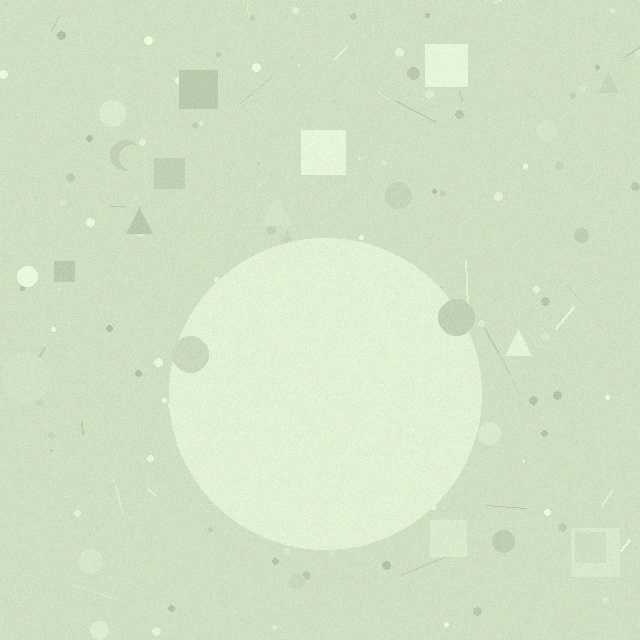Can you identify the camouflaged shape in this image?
The camouflaged shape is a circle.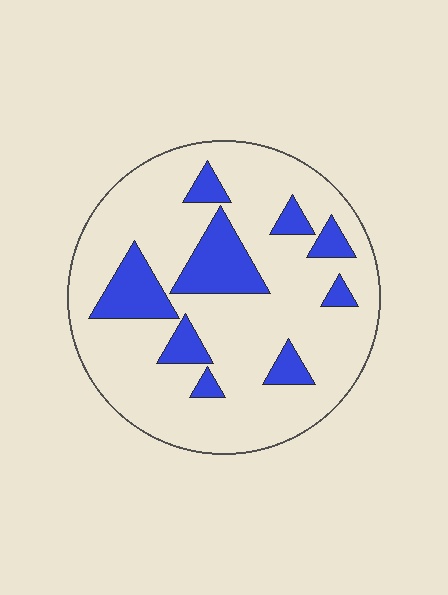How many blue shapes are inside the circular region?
9.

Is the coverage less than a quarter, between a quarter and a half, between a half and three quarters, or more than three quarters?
Less than a quarter.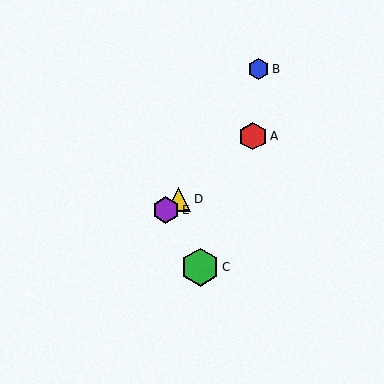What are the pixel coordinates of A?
Object A is at (253, 136).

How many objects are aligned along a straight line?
3 objects (A, D, E) are aligned along a straight line.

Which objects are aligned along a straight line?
Objects A, D, E are aligned along a straight line.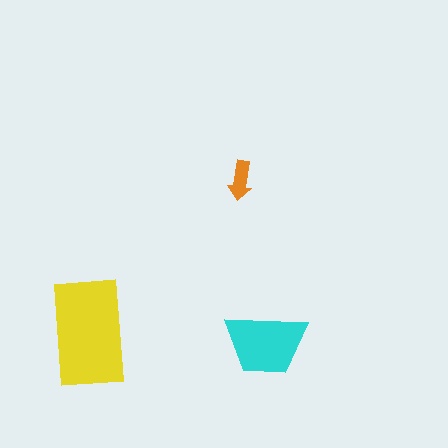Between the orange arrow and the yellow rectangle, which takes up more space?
The yellow rectangle.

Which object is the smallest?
The orange arrow.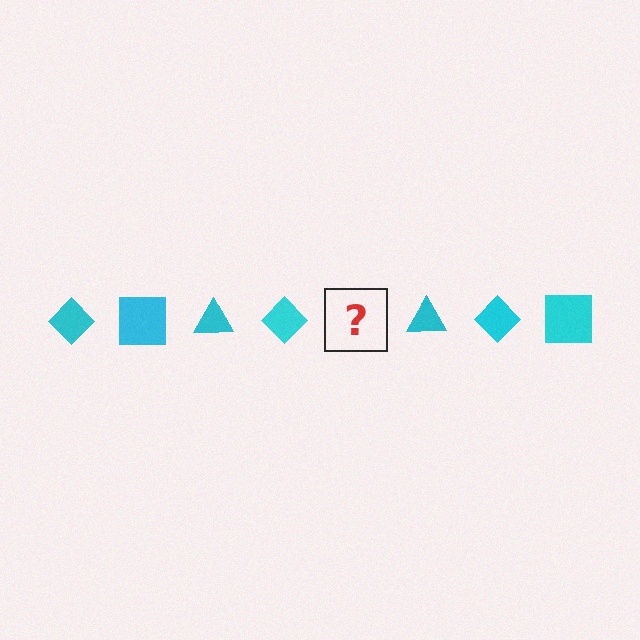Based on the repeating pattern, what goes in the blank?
The blank should be a cyan square.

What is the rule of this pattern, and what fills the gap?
The rule is that the pattern cycles through diamond, square, triangle shapes in cyan. The gap should be filled with a cyan square.